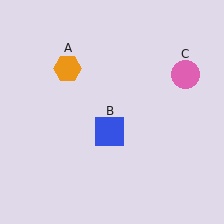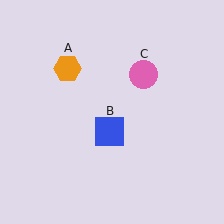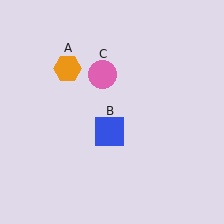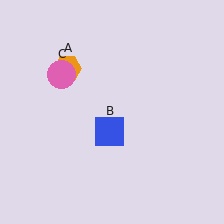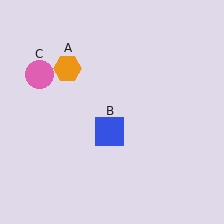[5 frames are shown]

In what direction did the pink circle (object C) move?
The pink circle (object C) moved left.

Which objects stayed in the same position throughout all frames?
Orange hexagon (object A) and blue square (object B) remained stationary.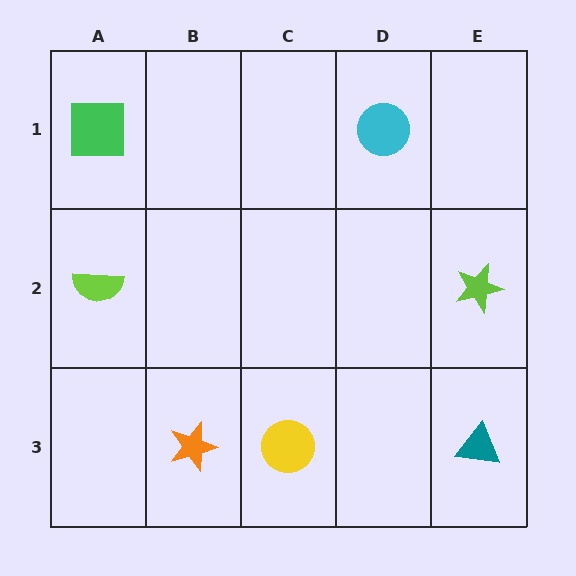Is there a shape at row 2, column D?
No, that cell is empty.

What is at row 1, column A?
A green square.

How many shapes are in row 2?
2 shapes.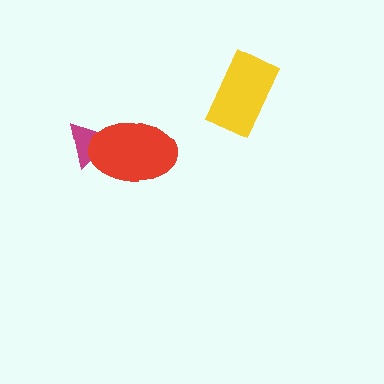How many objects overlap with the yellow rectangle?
0 objects overlap with the yellow rectangle.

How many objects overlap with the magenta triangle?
1 object overlaps with the magenta triangle.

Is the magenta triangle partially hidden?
Yes, it is partially covered by another shape.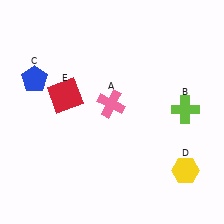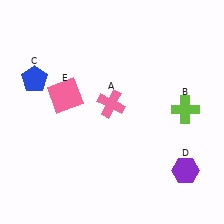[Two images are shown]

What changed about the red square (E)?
In Image 1, E is red. In Image 2, it changed to pink.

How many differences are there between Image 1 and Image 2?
There are 2 differences between the two images.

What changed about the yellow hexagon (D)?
In Image 1, D is yellow. In Image 2, it changed to purple.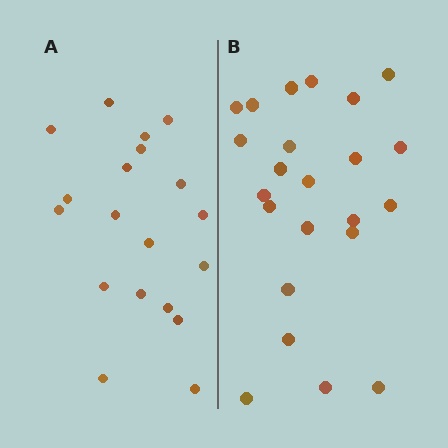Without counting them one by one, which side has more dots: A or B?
Region B (the right region) has more dots.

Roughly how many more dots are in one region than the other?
Region B has about 4 more dots than region A.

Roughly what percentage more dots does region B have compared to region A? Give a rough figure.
About 20% more.